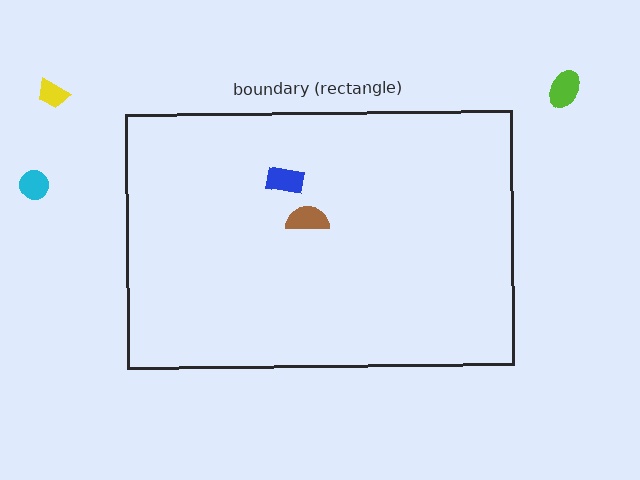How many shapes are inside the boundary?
2 inside, 3 outside.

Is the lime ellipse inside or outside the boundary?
Outside.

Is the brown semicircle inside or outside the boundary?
Inside.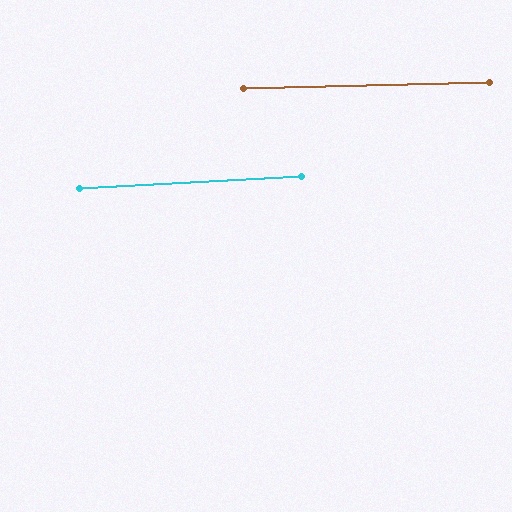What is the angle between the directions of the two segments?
Approximately 2 degrees.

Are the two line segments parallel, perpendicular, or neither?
Parallel — their directions differ by only 1.7°.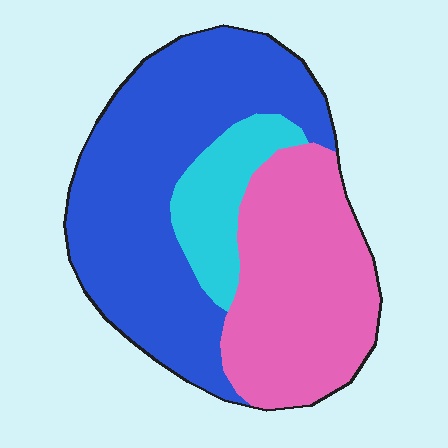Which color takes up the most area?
Blue, at roughly 50%.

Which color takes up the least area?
Cyan, at roughly 15%.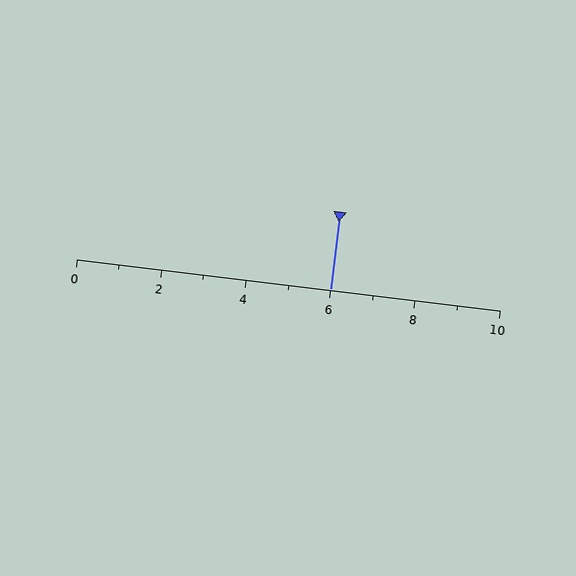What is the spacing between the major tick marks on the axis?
The major ticks are spaced 2 apart.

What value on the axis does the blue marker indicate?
The marker indicates approximately 6.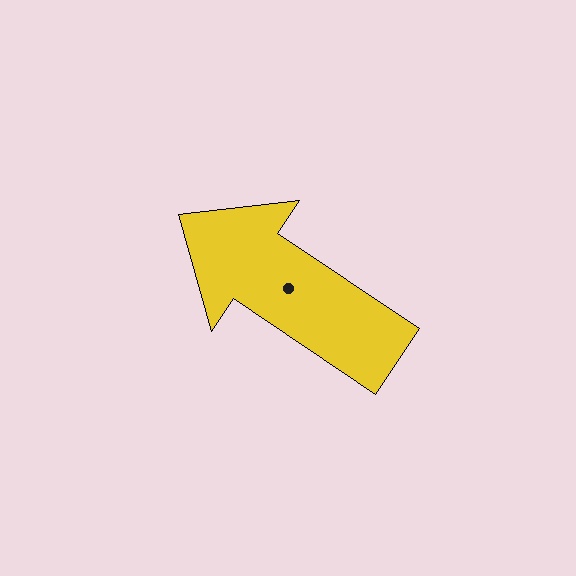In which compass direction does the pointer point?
Northwest.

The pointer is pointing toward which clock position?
Roughly 10 o'clock.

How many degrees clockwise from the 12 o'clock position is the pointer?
Approximately 304 degrees.